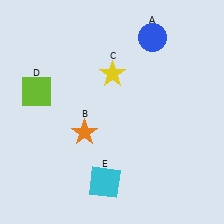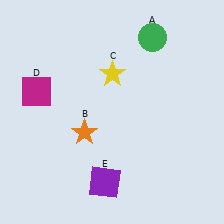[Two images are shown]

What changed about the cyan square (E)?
In Image 1, E is cyan. In Image 2, it changed to purple.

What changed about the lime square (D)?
In Image 1, D is lime. In Image 2, it changed to magenta.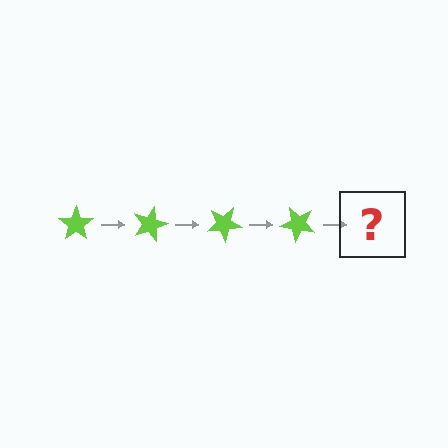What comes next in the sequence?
The next element should be a lime star rotated 60 degrees.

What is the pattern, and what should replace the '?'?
The pattern is that the star rotates 15 degrees each step. The '?' should be a lime star rotated 60 degrees.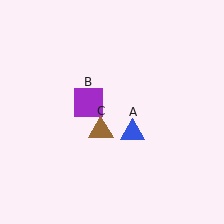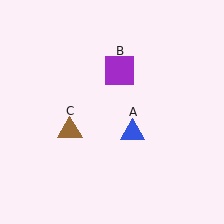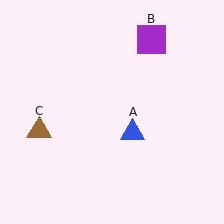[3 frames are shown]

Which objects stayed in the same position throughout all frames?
Blue triangle (object A) remained stationary.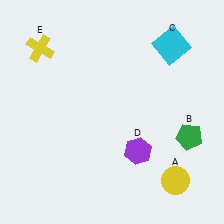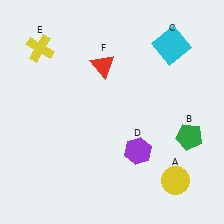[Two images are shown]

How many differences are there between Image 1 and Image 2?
There is 1 difference between the two images.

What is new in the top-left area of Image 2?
A red triangle (F) was added in the top-left area of Image 2.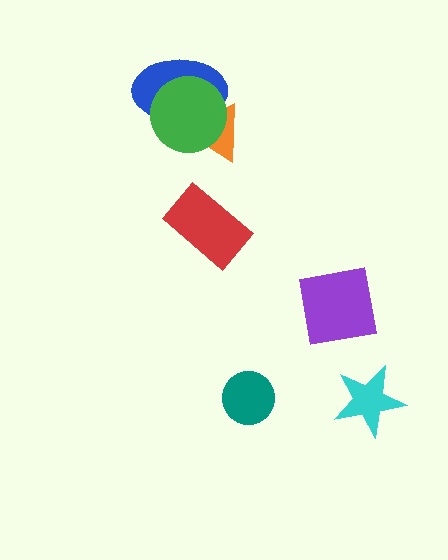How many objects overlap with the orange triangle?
2 objects overlap with the orange triangle.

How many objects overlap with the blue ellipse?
2 objects overlap with the blue ellipse.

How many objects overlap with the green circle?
2 objects overlap with the green circle.